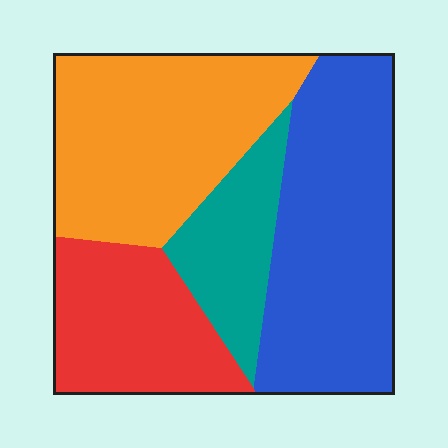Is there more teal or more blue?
Blue.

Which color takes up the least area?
Teal, at roughly 15%.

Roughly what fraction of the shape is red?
Red covers about 20% of the shape.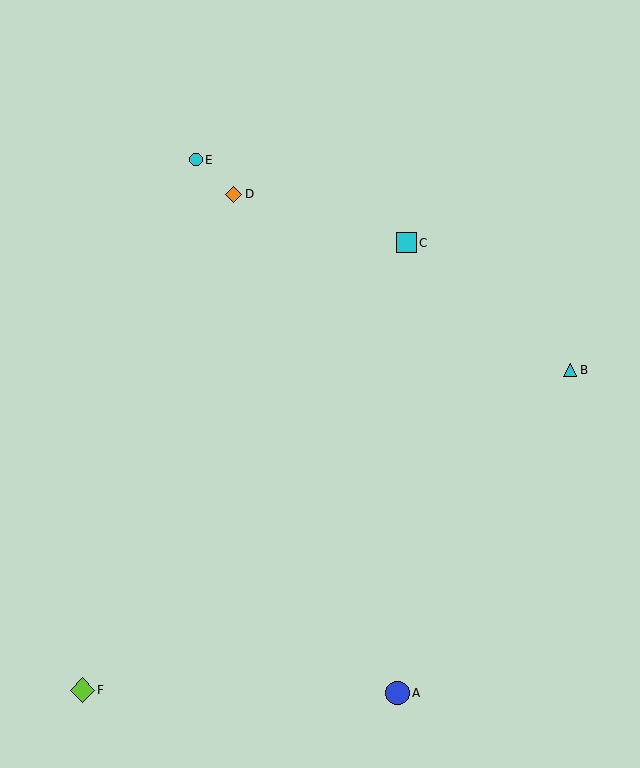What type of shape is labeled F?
Shape F is a lime diamond.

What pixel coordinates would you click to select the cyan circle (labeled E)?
Click at (196, 160) to select the cyan circle E.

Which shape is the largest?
The lime diamond (labeled F) is the largest.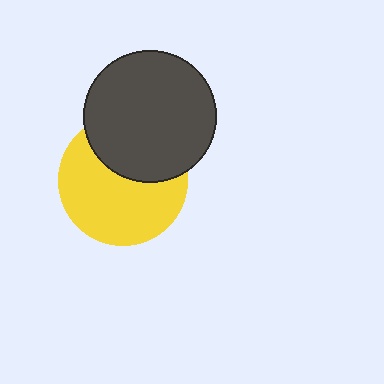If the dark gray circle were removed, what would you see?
You would see the complete yellow circle.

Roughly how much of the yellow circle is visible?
About half of it is visible (roughly 63%).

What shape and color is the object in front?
The object in front is a dark gray circle.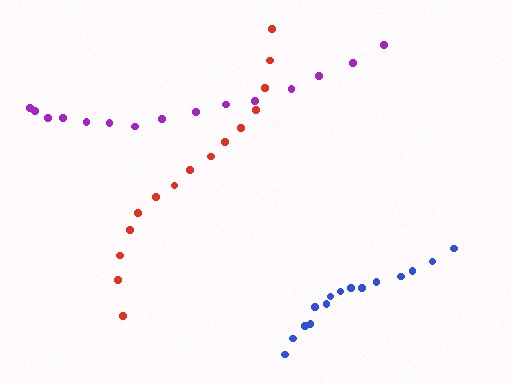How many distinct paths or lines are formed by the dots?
There are 3 distinct paths.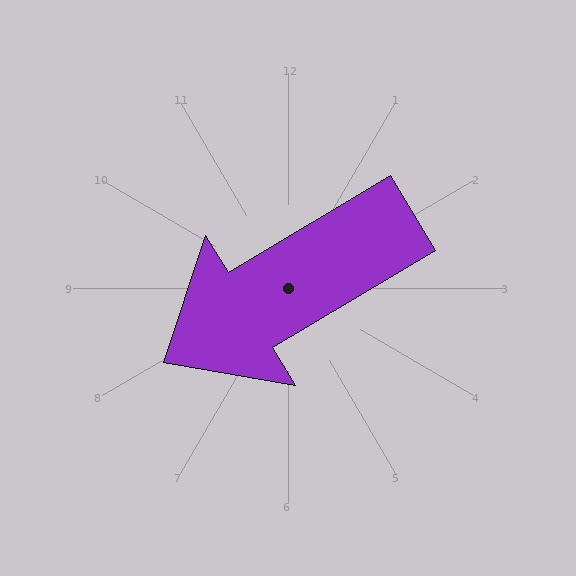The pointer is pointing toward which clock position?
Roughly 8 o'clock.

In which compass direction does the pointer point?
Southwest.